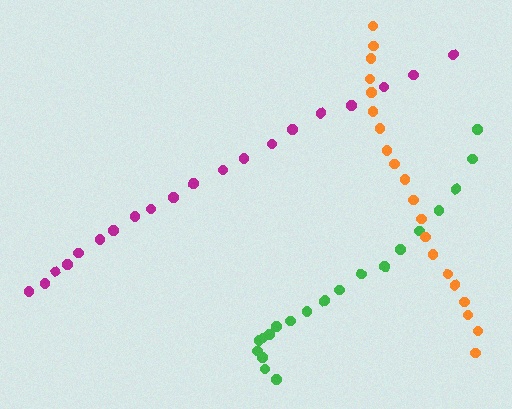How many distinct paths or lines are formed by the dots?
There are 3 distinct paths.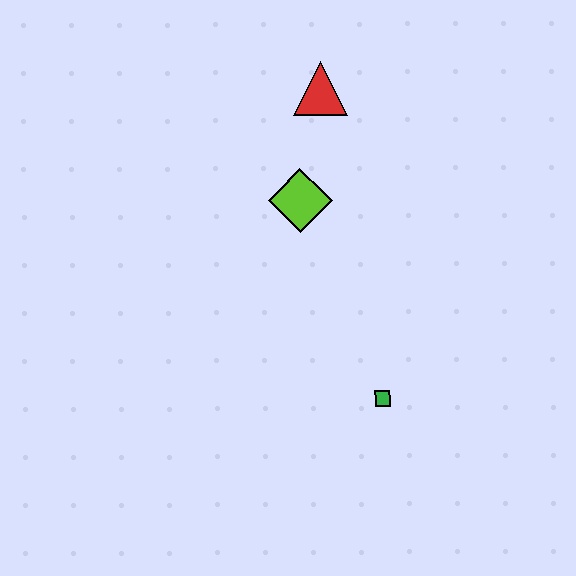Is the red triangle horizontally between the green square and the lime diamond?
Yes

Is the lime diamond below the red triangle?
Yes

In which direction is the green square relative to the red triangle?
The green square is below the red triangle.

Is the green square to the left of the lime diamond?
No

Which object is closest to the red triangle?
The lime diamond is closest to the red triangle.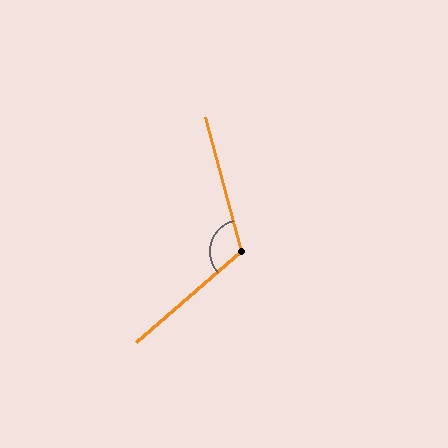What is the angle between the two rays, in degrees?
Approximately 116 degrees.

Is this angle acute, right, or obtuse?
It is obtuse.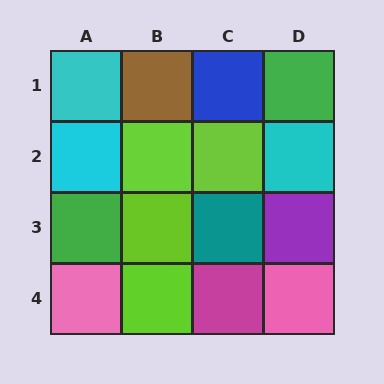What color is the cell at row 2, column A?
Cyan.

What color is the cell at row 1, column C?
Blue.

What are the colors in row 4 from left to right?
Pink, lime, magenta, pink.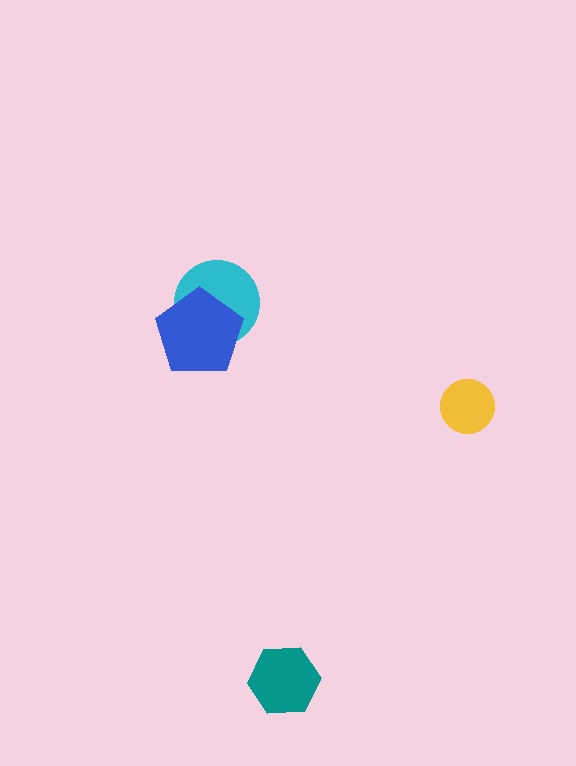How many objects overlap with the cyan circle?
1 object overlaps with the cyan circle.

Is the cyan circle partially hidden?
Yes, it is partially covered by another shape.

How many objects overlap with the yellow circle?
0 objects overlap with the yellow circle.